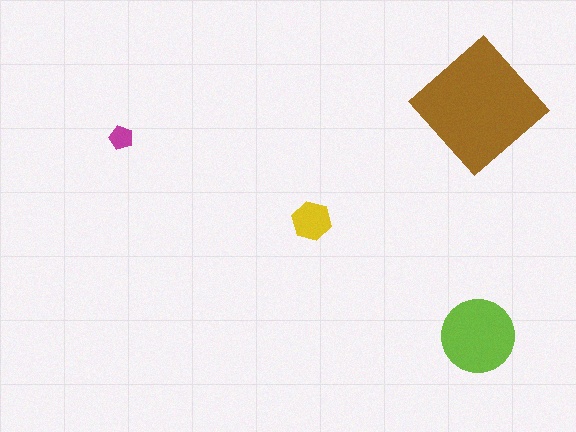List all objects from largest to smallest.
The brown diamond, the lime circle, the yellow hexagon, the magenta pentagon.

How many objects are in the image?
There are 4 objects in the image.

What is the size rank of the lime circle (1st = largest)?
2nd.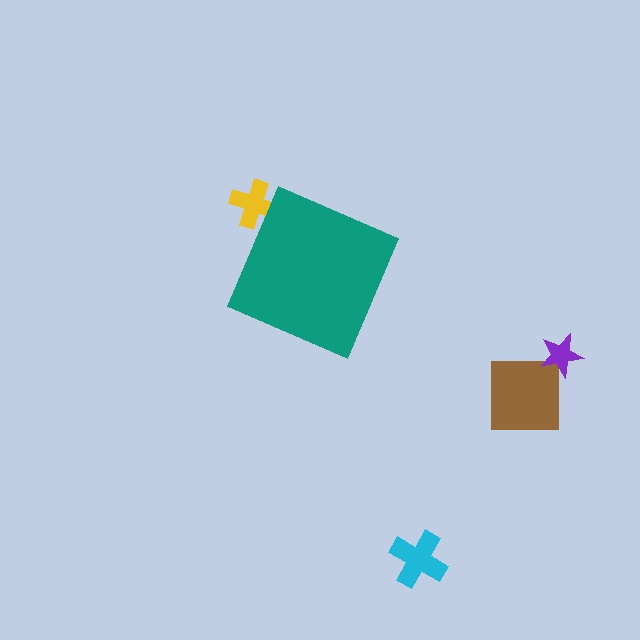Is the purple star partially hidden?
No, the purple star is fully visible.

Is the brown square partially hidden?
No, the brown square is fully visible.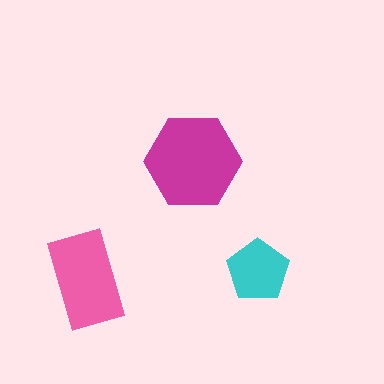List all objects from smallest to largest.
The cyan pentagon, the pink rectangle, the magenta hexagon.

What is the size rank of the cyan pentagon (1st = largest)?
3rd.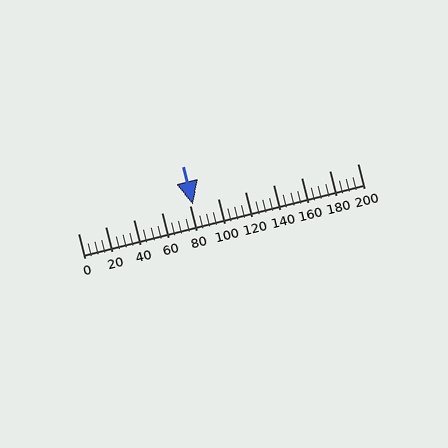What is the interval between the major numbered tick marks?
The major tick marks are spaced 20 units apart.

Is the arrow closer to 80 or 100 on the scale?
The arrow is closer to 80.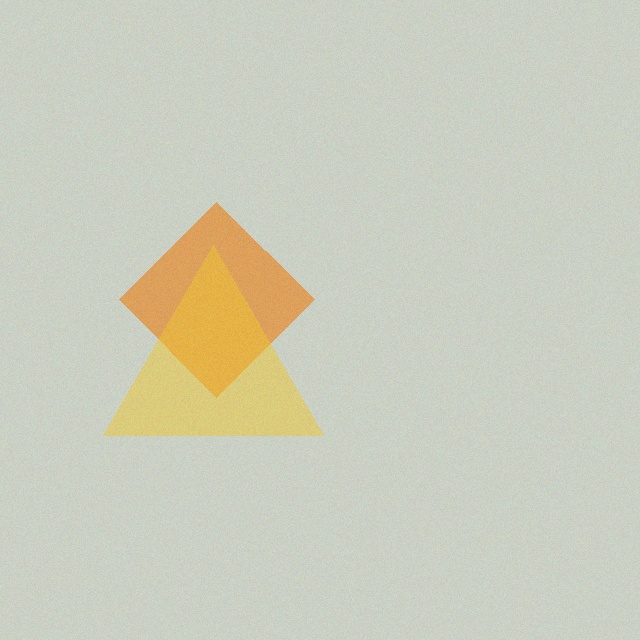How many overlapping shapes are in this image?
There are 2 overlapping shapes in the image.